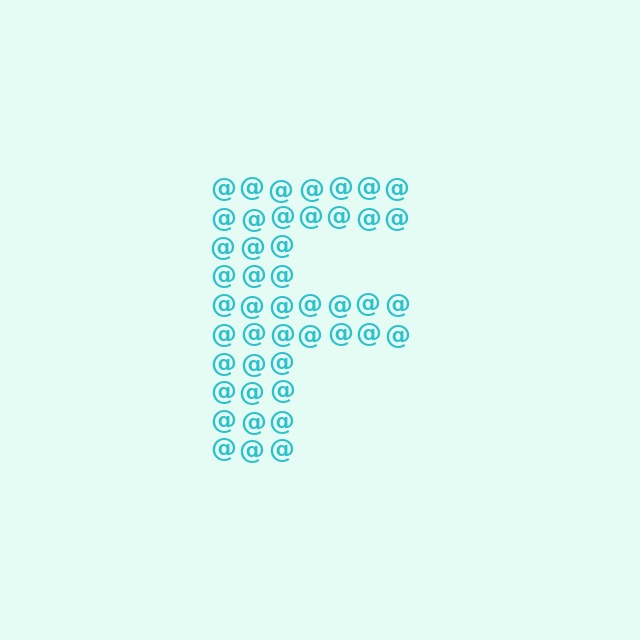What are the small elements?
The small elements are at signs.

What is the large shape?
The large shape is the letter F.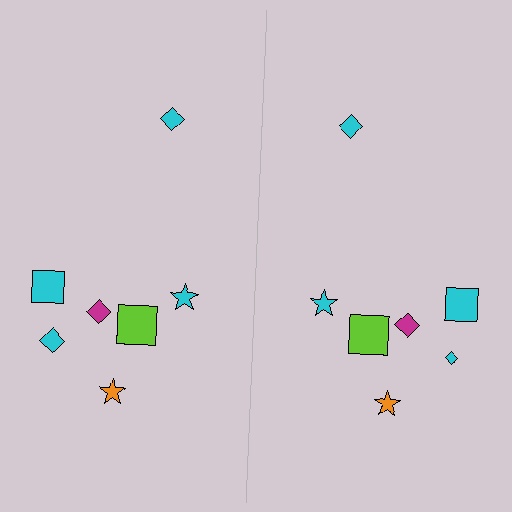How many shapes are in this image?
There are 14 shapes in this image.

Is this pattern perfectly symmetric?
No, the pattern is not perfectly symmetric. The cyan diamond on the right side has a different size than its mirror counterpart.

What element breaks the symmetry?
The cyan diamond on the right side has a different size than its mirror counterpart.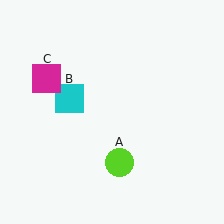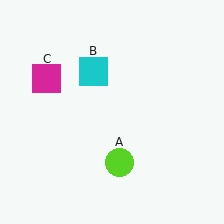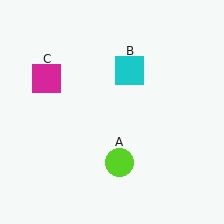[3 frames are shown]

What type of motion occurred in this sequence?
The cyan square (object B) rotated clockwise around the center of the scene.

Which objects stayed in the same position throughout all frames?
Lime circle (object A) and magenta square (object C) remained stationary.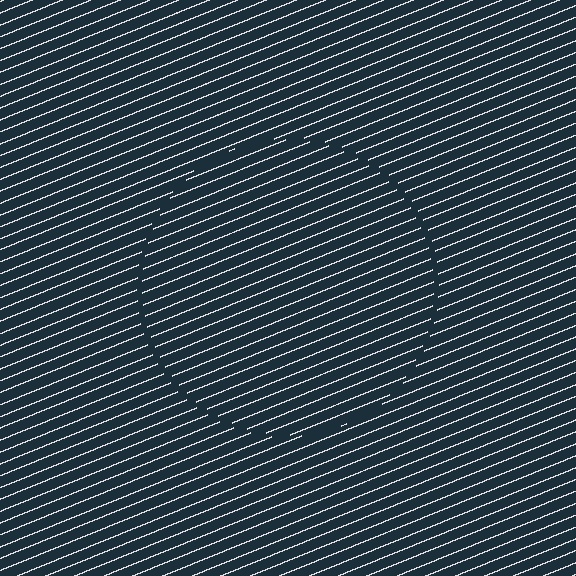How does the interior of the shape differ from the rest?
The interior of the shape contains the same grating, shifted by half a period — the contour is defined by the phase discontinuity where line-ends from the inner and outer gratings abut.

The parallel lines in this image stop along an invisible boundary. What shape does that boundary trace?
An illusory circle. The interior of the shape contains the same grating, shifted by half a period — the contour is defined by the phase discontinuity where line-ends from the inner and outer gratings abut.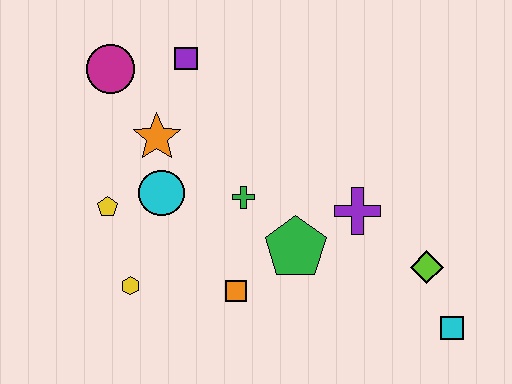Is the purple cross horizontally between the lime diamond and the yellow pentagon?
Yes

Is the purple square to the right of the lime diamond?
No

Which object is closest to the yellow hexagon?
The yellow pentagon is closest to the yellow hexagon.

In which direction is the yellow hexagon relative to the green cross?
The yellow hexagon is to the left of the green cross.